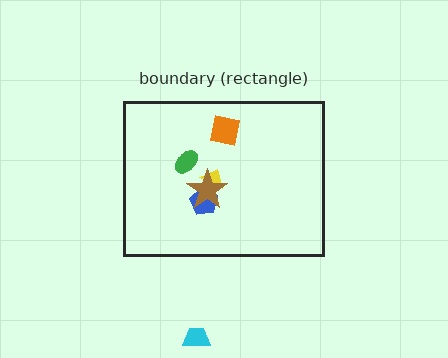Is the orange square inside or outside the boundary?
Inside.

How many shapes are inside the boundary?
5 inside, 1 outside.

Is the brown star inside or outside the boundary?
Inside.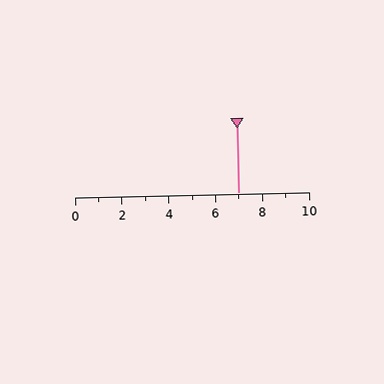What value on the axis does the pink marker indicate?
The marker indicates approximately 7.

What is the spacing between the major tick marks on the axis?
The major ticks are spaced 2 apart.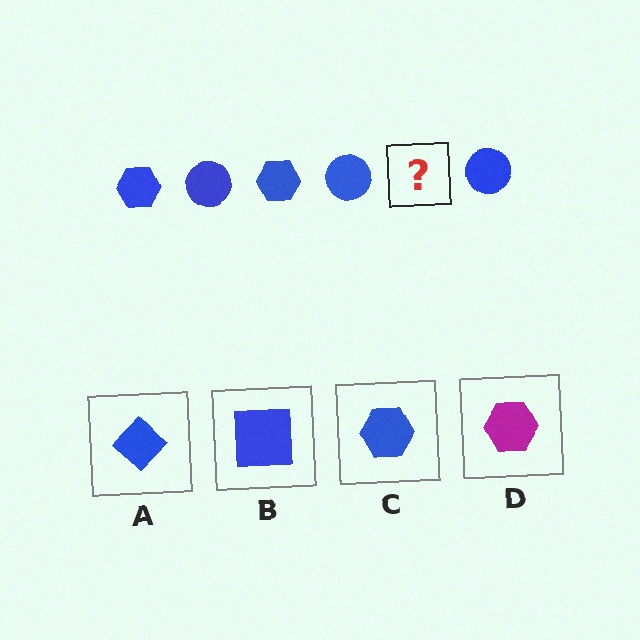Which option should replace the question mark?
Option C.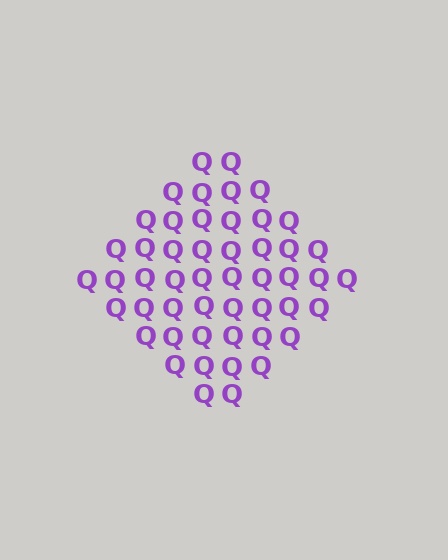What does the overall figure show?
The overall figure shows a diamond.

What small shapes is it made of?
It is made of small letter Q's.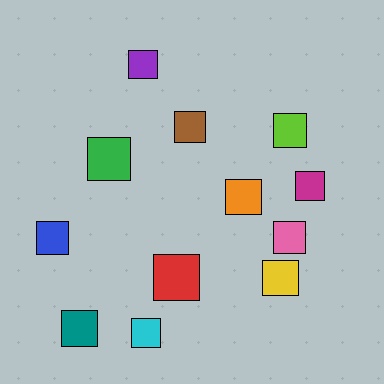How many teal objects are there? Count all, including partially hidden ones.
There is 1 teal object.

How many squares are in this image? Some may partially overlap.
There are 12 squares.